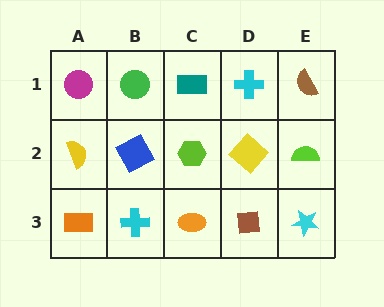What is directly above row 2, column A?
A magenta circle.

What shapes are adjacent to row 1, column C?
A lime hexagon (row 2, column C), a green circle (row 1, column B), a cyan cross (row 1, column D).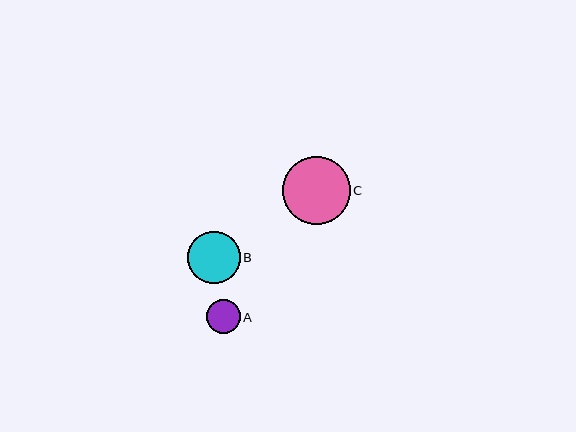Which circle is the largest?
Circle C is the largest with a size of approximately 67 pixels.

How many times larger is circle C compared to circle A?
Circle C is approximately 2.0 times the size of circle A.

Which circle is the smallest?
Circle A is the smallest with a size of approximately 33 pixels.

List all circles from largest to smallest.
From largest to smallest: C, B, A.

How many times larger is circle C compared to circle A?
Circle C is approximately 2.0 times the size of circle A.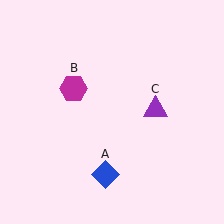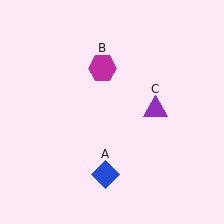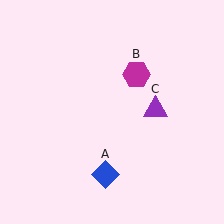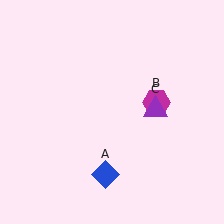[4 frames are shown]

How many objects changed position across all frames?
1 object changed position: magenta hexagon (object B).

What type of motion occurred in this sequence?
The magenta hexagon (object B) rotated clockwise around the center of the scene.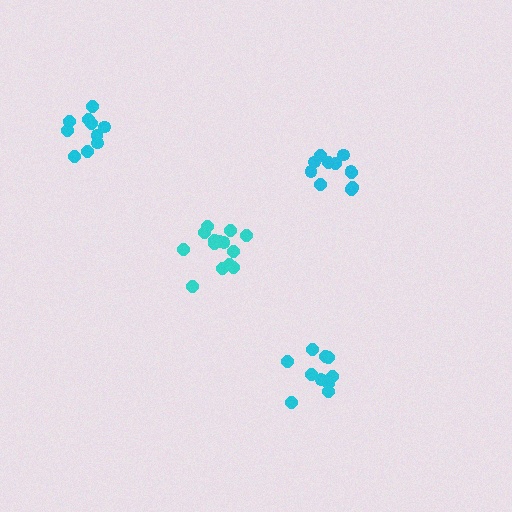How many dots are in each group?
Group 1: 14 dots, Group 2: 10 dots, Group 3: 10 dots, Group 4: 11 dots (45 total).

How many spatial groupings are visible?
There are 4 spatial groupings.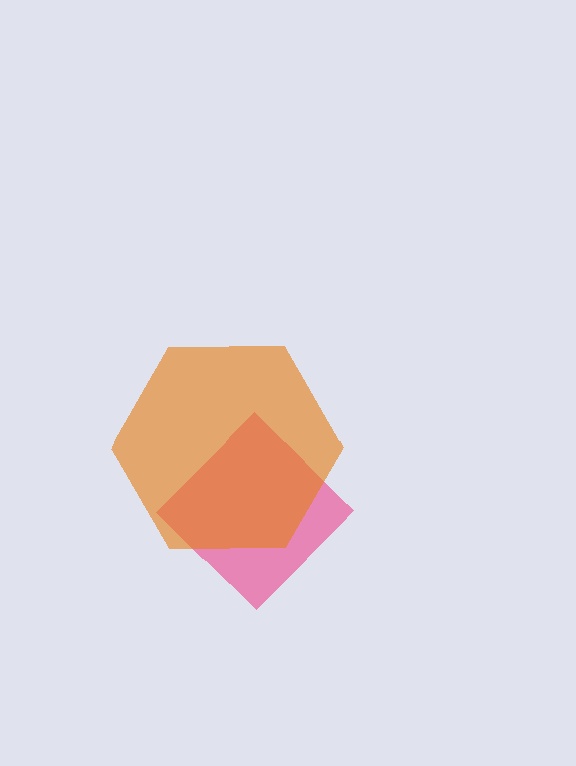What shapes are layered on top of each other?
The layered shapes are: a pink diamond, an orange hexagon.